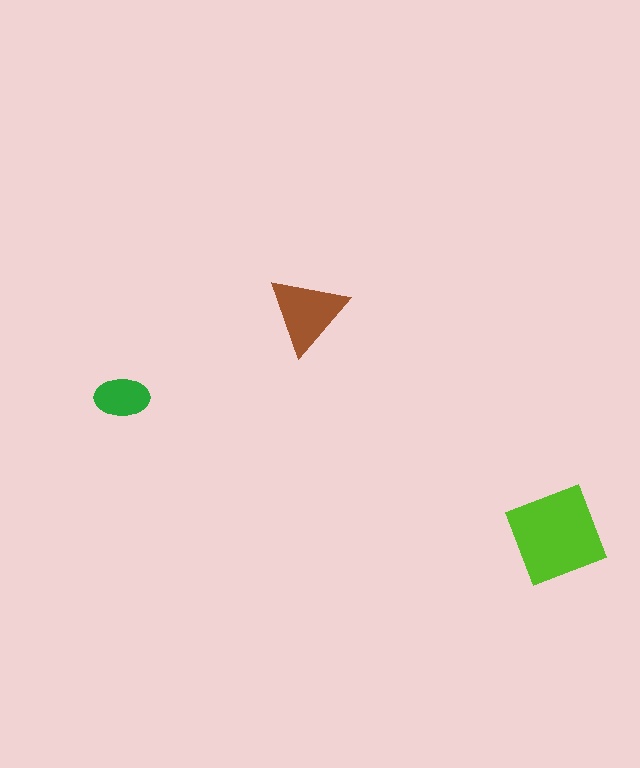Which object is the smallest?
The green ellipse.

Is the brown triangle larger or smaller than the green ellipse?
Larger.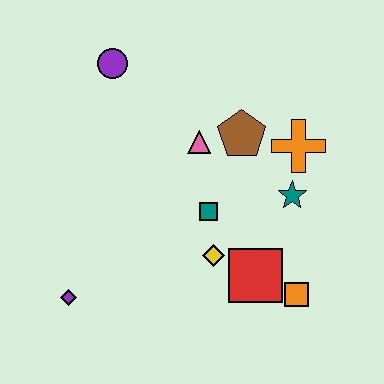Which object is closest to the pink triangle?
The brown pentagon is closest to the pink triangle.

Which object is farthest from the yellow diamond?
The purple circle is farthest from the yellow diamond.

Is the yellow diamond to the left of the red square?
Yes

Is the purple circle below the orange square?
No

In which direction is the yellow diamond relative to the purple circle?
The yellow diamond is below the purple circle.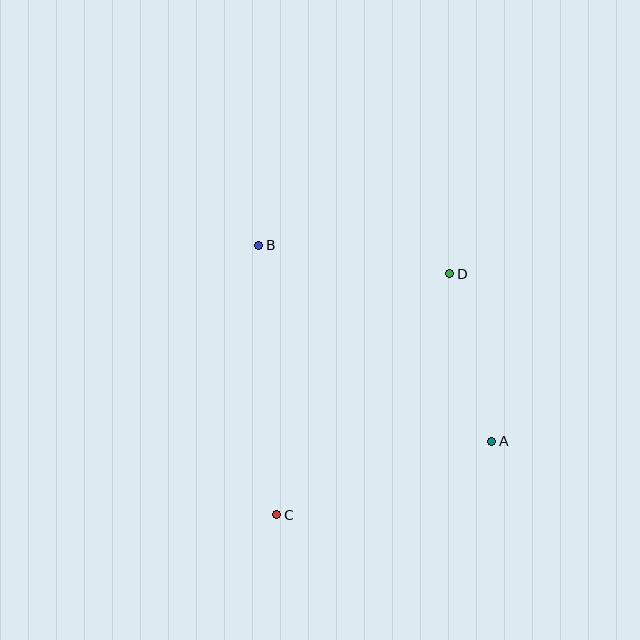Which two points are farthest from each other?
Points A and B are farthest from each other.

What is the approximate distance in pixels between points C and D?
The distance between C and D is approximately 297 pixels.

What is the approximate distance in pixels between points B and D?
The distance between B and D is approximately 193 pixels.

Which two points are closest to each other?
Points A and D are closest to each other.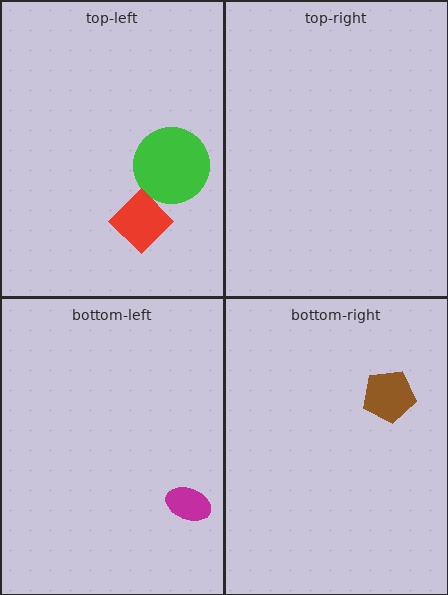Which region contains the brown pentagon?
The bottom-right region.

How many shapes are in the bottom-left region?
1.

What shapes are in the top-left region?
The green circle, the red diamond.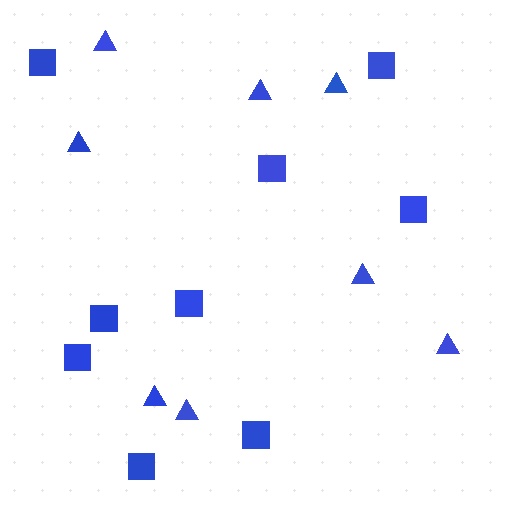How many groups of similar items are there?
There are 2 groups: one group of triangles (8) and one group of squares (9).